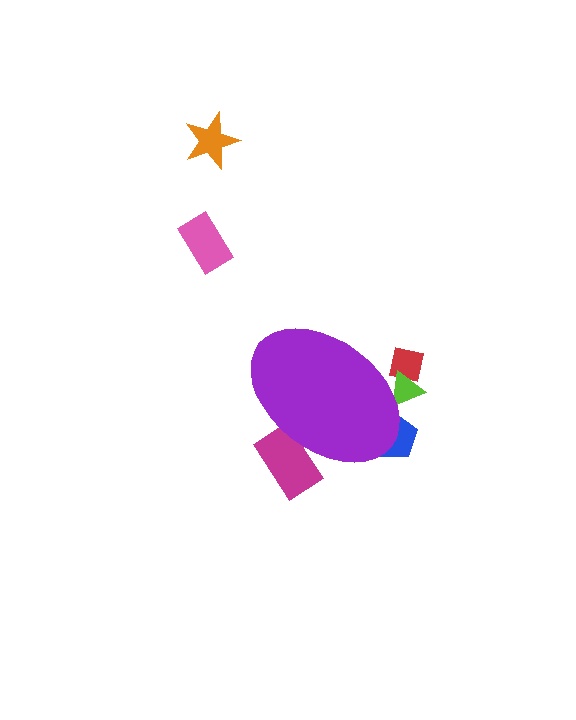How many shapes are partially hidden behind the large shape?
4 shapes are partially hidden.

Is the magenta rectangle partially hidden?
Yes, the magenta rectangle is partially hidden behind the purple ellipse.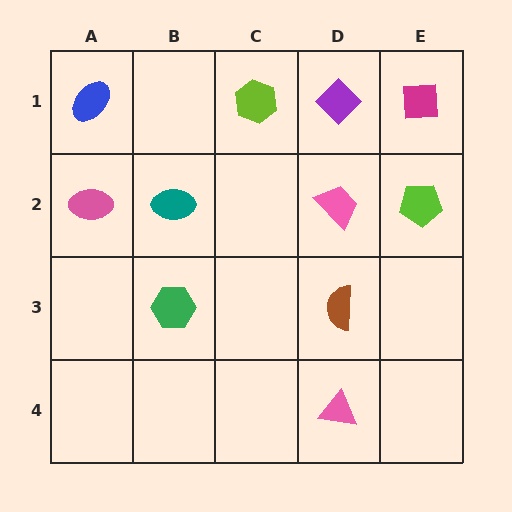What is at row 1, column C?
A lime hexagon.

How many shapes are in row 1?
4 shapes.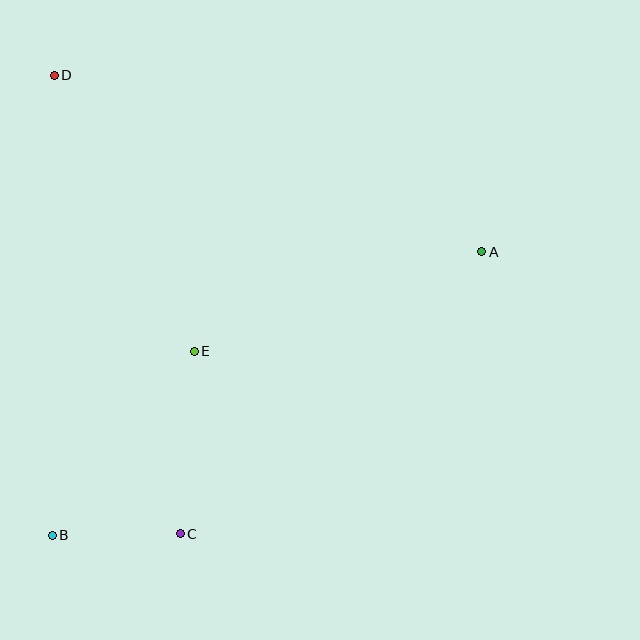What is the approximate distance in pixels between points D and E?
The distance between D and E is approximately 309 pixels.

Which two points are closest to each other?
Points B and C are closest to each other.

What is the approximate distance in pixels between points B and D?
The distance between B and D is approximately 460 pixels.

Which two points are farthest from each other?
Points A and B are farthest from each other.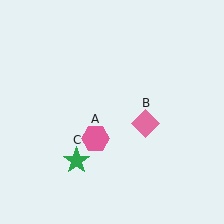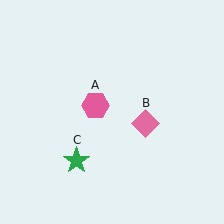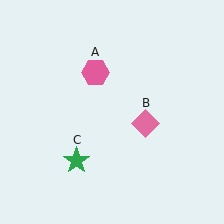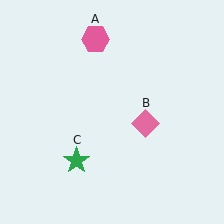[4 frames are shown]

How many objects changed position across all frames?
1 object changed position: pink hexagon (object A).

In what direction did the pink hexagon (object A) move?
The pink hexagon (object A) moved up.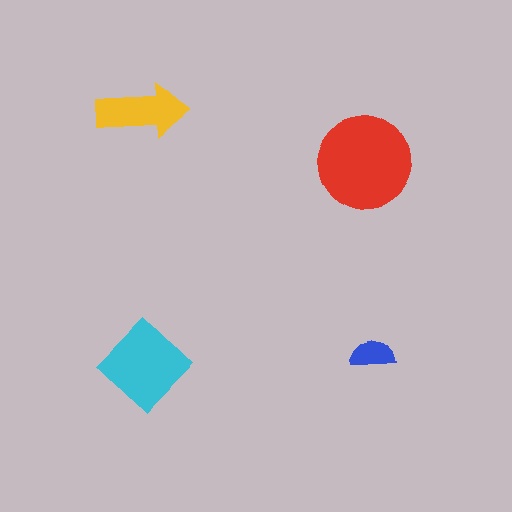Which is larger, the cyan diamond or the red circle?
The red circle.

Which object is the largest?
The red circle.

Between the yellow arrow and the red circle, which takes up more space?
The red circle.